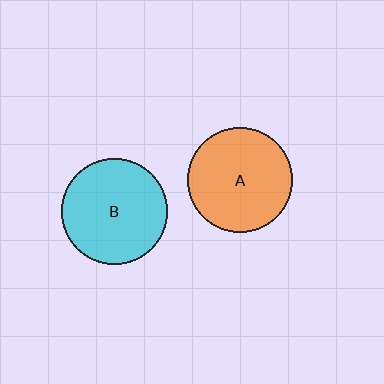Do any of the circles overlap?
No, none of the circles overlap.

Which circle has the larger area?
Circle B (cyan).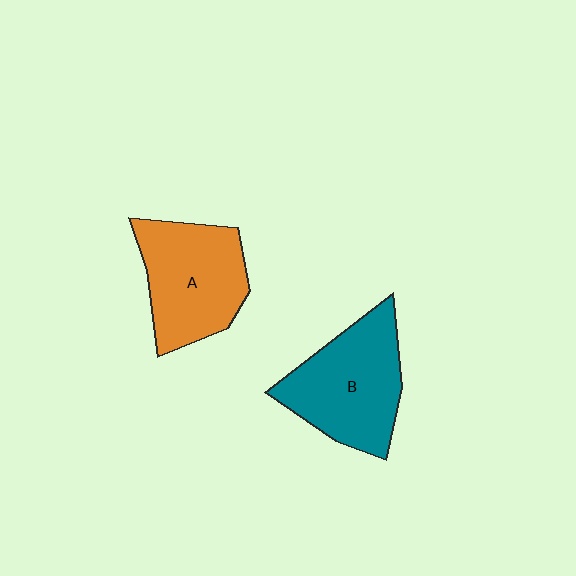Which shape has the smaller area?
Shape A (orange).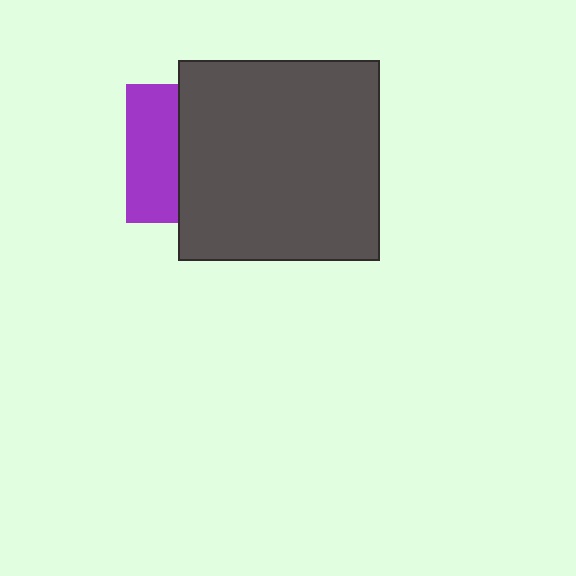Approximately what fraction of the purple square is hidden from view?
Roughly 62% of the purple square is hidden behind the dark gray square.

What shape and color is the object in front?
The object in front is a dark gray square.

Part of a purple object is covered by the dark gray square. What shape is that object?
It is a square.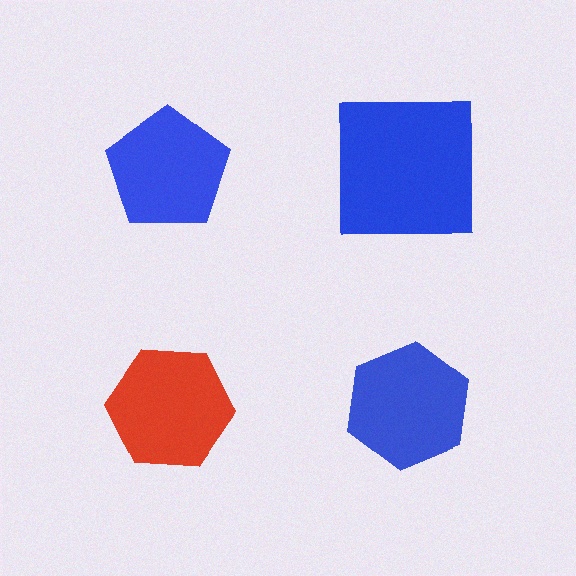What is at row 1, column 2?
A blue square.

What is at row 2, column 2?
A blue hexagon.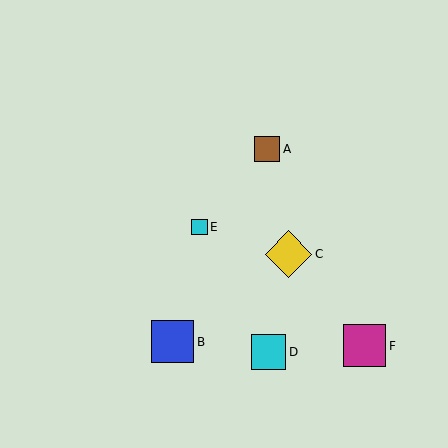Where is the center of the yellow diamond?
The center of the yellow diamond is at (288, 254).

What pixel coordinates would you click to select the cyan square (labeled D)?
Click at (268, 352) to select the cyan square D.